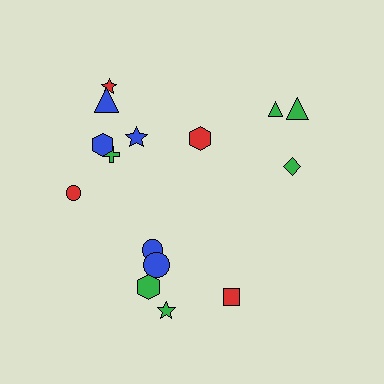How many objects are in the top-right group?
There are 4 objects.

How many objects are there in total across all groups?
There are 15 objects.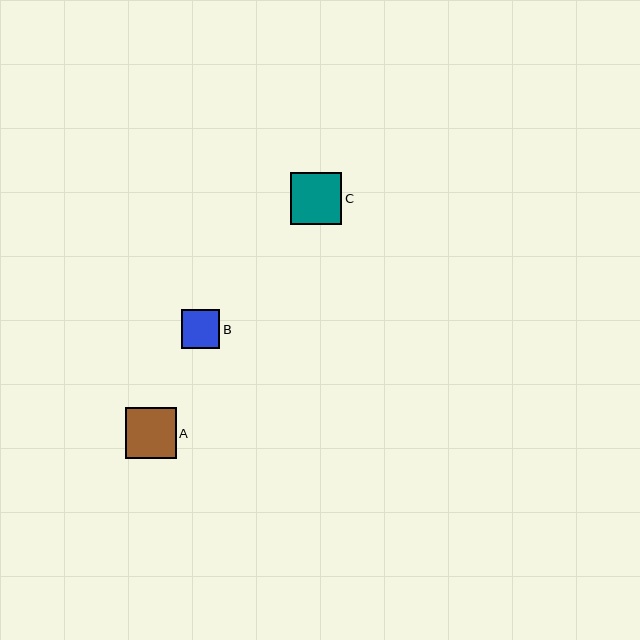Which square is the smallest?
Square B is the smallest with a size of approximately 38 pixels.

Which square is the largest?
Square C is the largest with a size of approximately 52 pixels.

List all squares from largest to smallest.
From largest to smallest: C, A, B.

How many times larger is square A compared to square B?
Square A is approximately 1.3 times the size of square B.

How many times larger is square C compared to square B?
Square C is approximately 1.3 times the size of square B.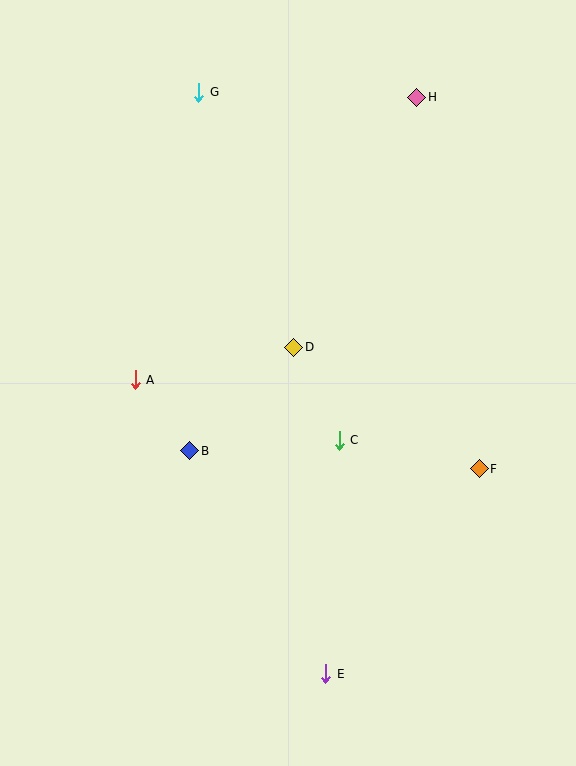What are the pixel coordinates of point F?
Point F is at (479, 469).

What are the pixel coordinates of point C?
Point C is at (339, 440).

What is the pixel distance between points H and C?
The distance between H and C is 352 pixels.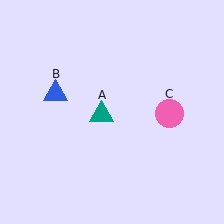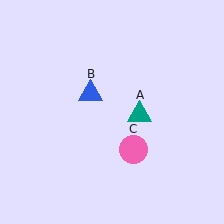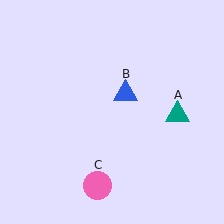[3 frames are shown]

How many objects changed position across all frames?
3 objects changed position: teal triangle (object A), blue triangle (object B), pink circle (object C).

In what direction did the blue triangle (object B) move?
The blue triangle (object B) moved right.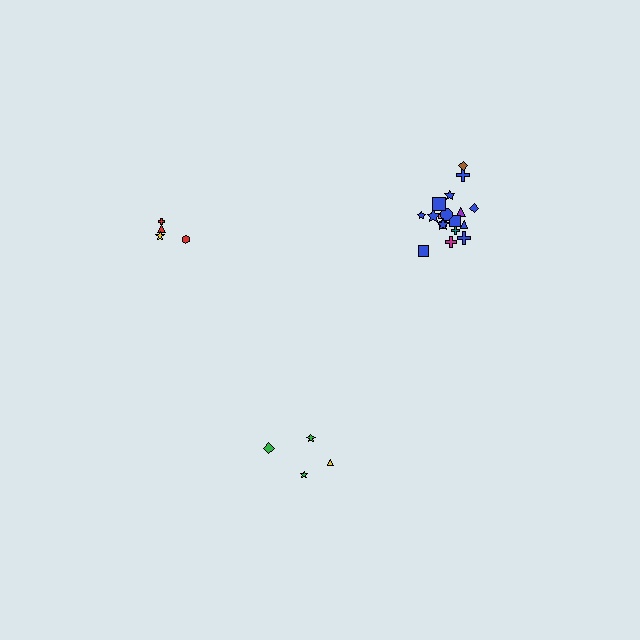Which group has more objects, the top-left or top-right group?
The top-right group.